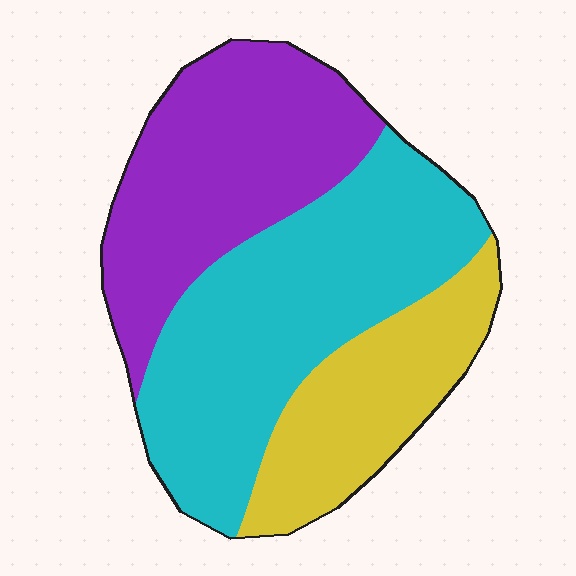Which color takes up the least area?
Yellow, at roughly 25%.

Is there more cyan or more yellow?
Cyan.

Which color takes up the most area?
Cyan, at roughly 45%.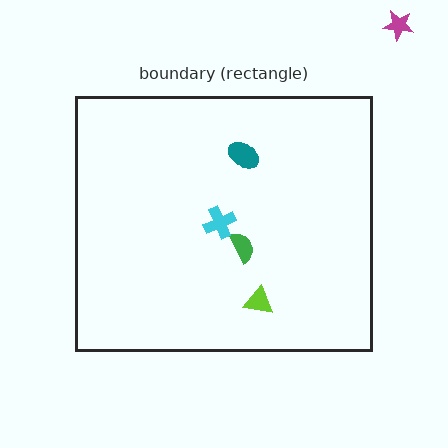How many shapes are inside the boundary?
4 inside, 1 outside.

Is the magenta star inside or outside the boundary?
Outside.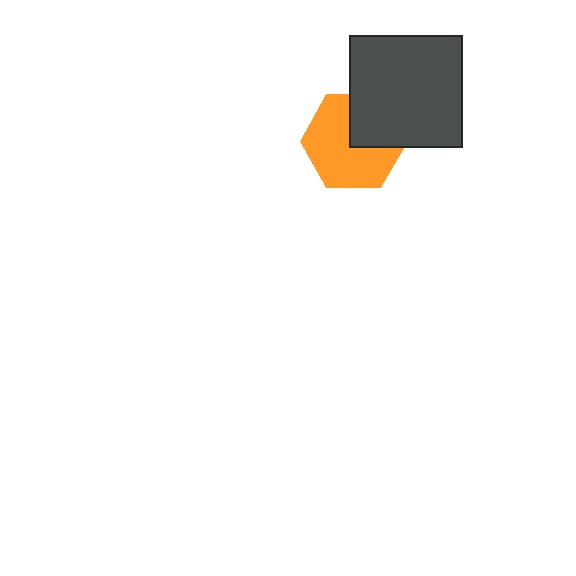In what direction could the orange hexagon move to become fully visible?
The orange hexagon could move toward the lower-left. That would shift it out from behind the dark gray square entirely.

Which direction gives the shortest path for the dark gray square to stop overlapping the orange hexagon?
Moving toward the upper-right gives the shortest separation.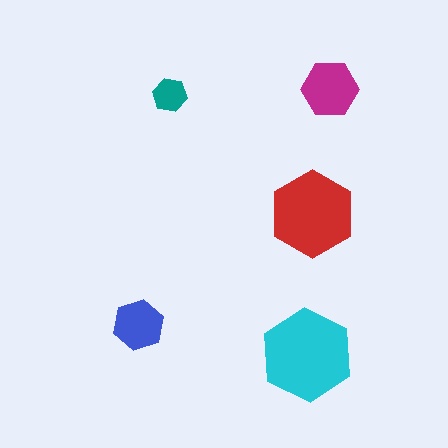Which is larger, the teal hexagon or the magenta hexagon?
The magenta one.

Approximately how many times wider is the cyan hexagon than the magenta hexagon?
About 1.5 times wider.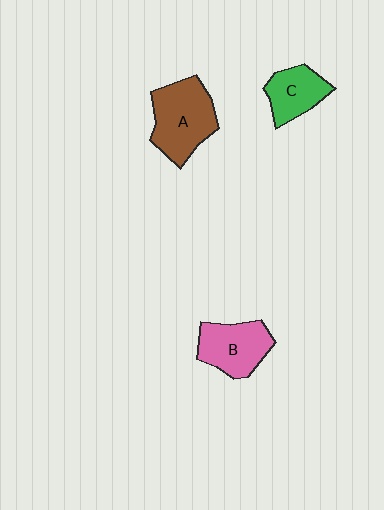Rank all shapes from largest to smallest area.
From largest to smallest: A (brown), B (pink), C (green).